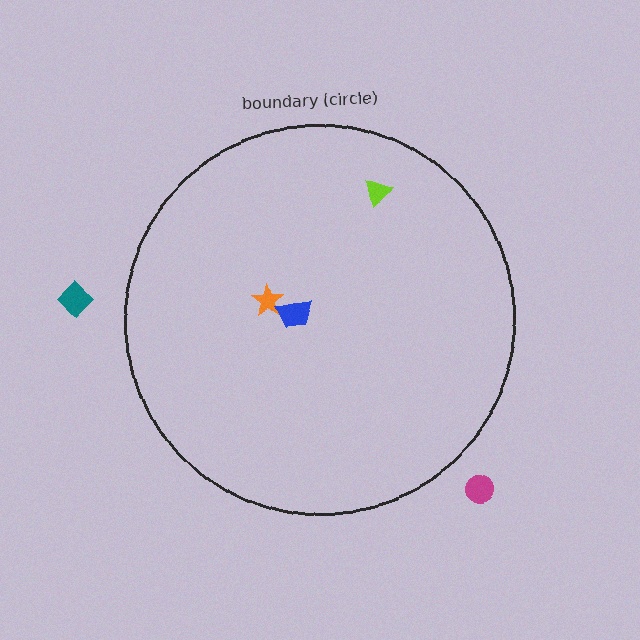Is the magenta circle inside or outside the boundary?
Outside.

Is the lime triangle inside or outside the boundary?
Inside.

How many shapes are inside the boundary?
3 inside, 2 outside.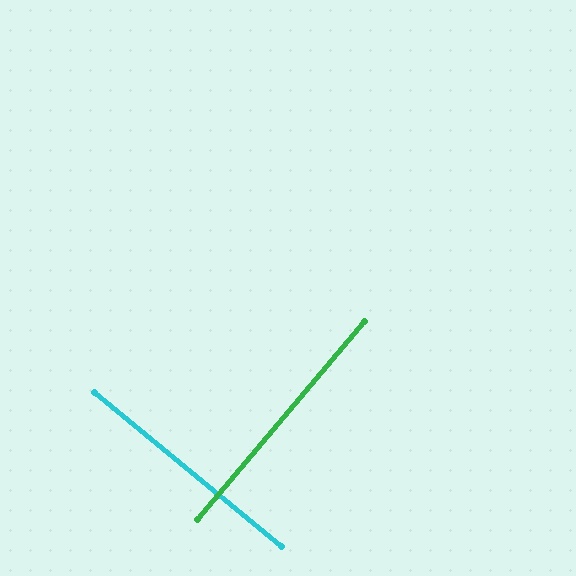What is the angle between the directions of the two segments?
Approximately 89 degrees.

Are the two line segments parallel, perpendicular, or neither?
Perpendicular — they meet at approximately 89°.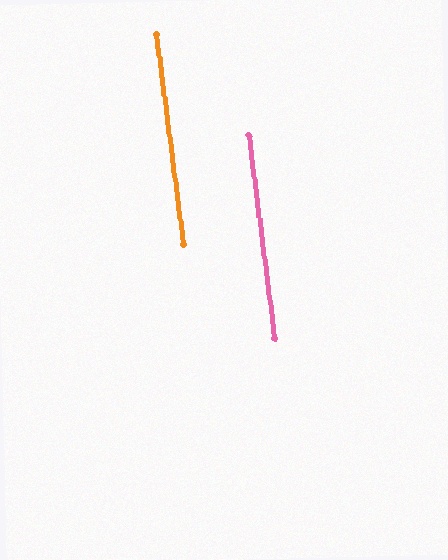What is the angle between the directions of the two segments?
Approximately 0 degrees.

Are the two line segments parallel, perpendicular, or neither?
Parallel — their directions differ by only 0.2°.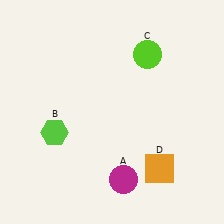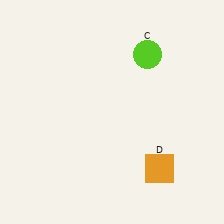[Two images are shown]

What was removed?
The lime hexagon (B), the magenta circle (A) were removed in Image 2.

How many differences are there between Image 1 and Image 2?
There are 2 differences between the two images.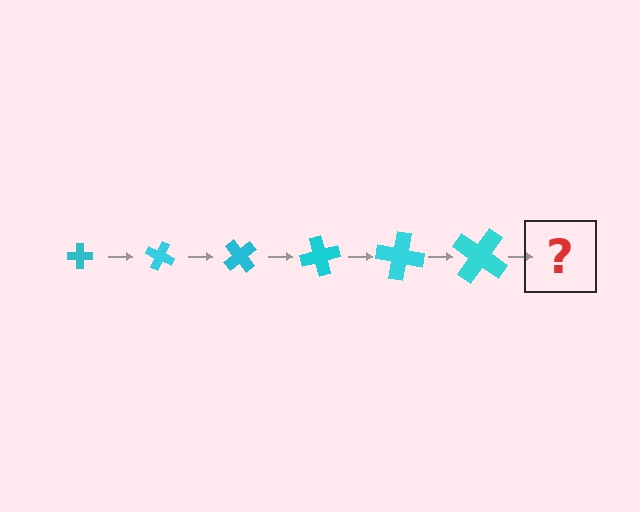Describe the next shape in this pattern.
It should be a cross, larger than the previous one and rotated 150 degrees from the start.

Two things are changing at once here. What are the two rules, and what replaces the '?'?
The two rules are that the cross grows larger each step and it rotates 25 degrees each step. The '?' should be a cross, larger than the previous one and rotated 150 degrees from the start.